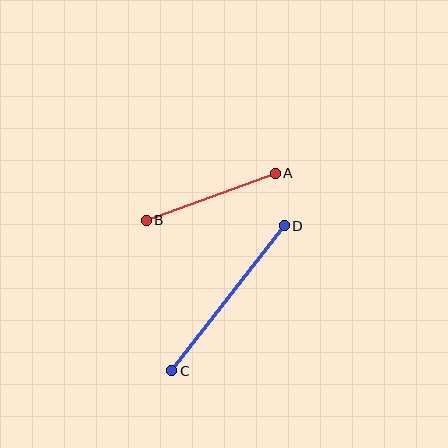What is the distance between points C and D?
The distance is approximately 184 pixels.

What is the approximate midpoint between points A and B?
The midpoint is at approximately (211, 197) pixels.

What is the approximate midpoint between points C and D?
The midpoint is at approximately (228, 298) pixels.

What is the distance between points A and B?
The distance is approximately 137 pixels.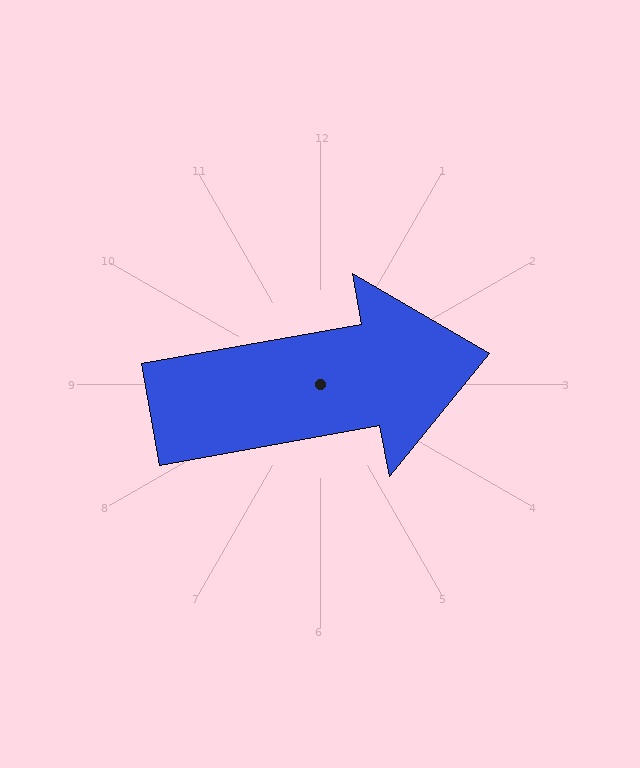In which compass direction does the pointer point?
East.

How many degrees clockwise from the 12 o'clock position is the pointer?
Approximately 80 degrees.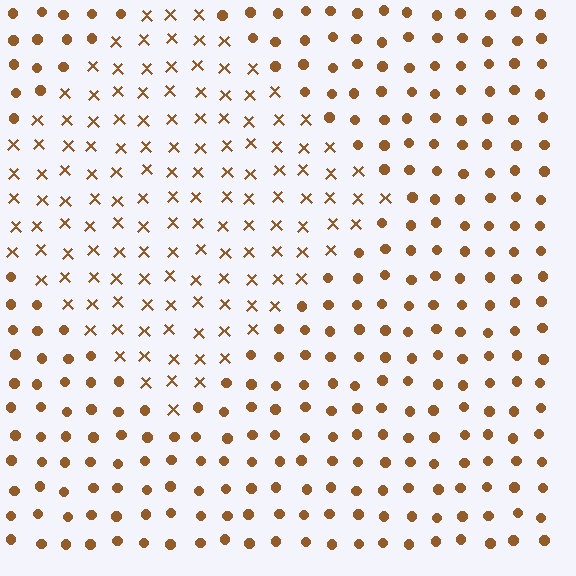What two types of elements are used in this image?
The image uses X marks inside the diamond region and circles outside it.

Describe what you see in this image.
The image is filled with small brown elements arranged in a uniform grid. A diamond-shaped region contains X marks, while the surrounding area contains circles. The boundary is defined purely by the change in element shape.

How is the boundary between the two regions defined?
The boundary is defined by a change in element shape: X marks inside vs. circles outside. All elements share the same color and spacing.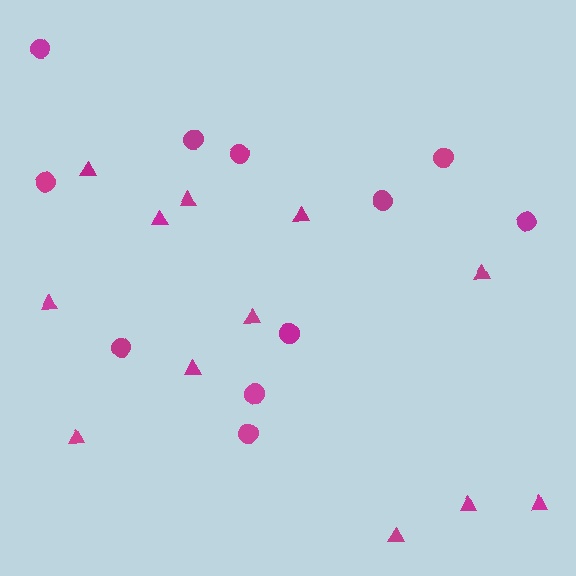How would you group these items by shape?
There are 2 groups: one group of circles (11) and one group of triangles (12).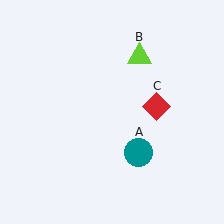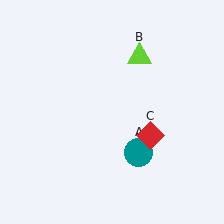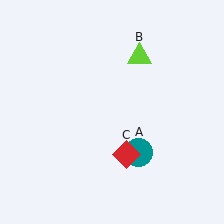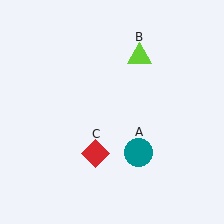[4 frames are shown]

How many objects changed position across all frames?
1 object changed position: red diamond (object C).